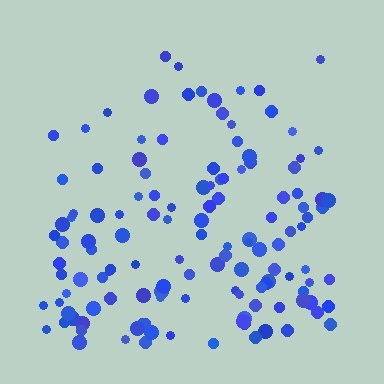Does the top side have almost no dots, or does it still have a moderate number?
Still a moderate number, just noticeably fewer than the bottom.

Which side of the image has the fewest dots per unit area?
The top.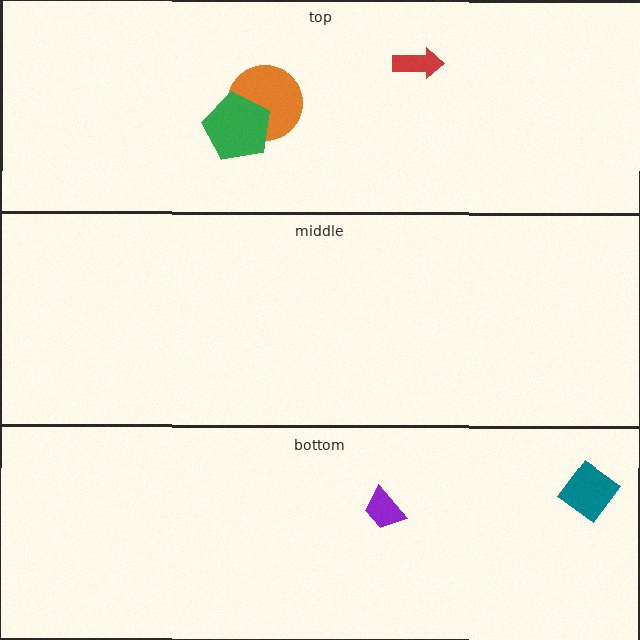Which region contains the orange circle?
The top region.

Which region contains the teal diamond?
The bottom region.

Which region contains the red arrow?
The top region.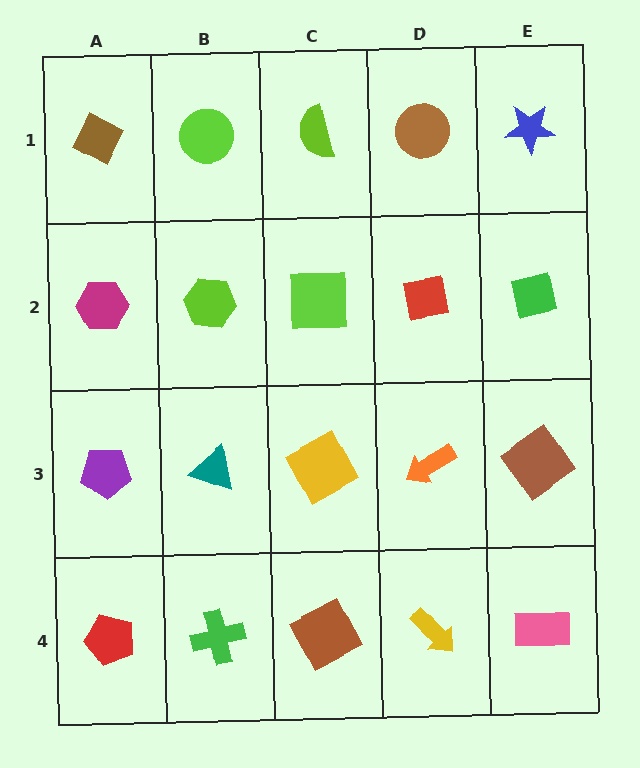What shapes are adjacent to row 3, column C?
A lime square (row 2, column C), a brown square (row 4, column C), a teal triangle (row 3, column B), an orange arrow (row 3, column D).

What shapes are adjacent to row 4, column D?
An orange arrow (row 3, column D), a brown square (row 4, column C), a pink rectangle (row 4, column E).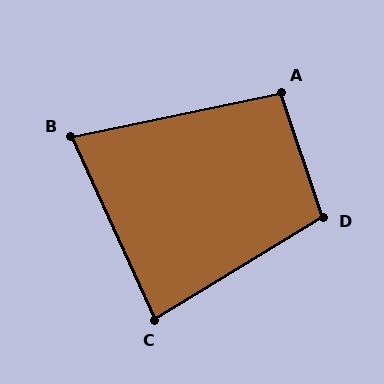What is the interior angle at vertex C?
Approximately 83 degrees (acute).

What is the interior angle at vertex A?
Approximately 97 degrees (obtuse).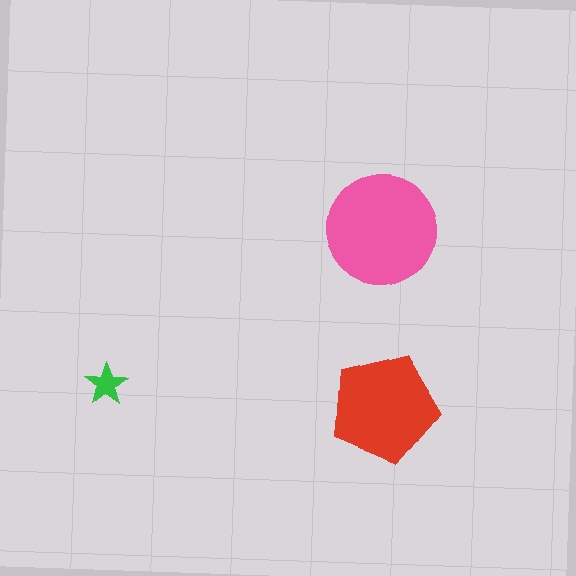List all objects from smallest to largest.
The green star, the red pentagon, the pink circle.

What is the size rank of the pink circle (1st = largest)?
1st.